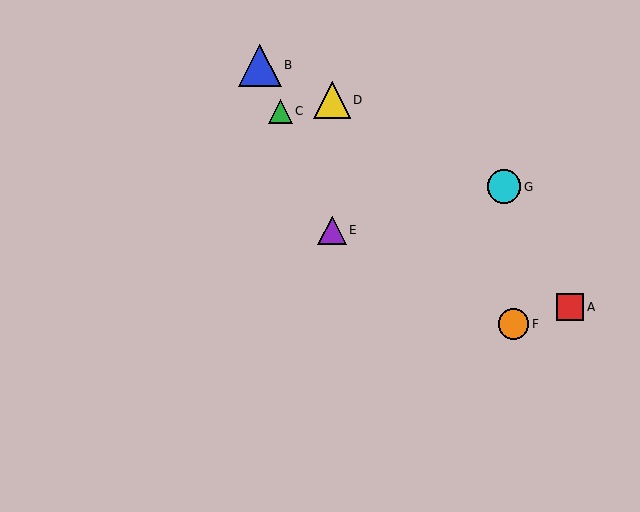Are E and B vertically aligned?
No, E is at x≈332 and B is at x≈260.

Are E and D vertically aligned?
Yes, both are at x≈332.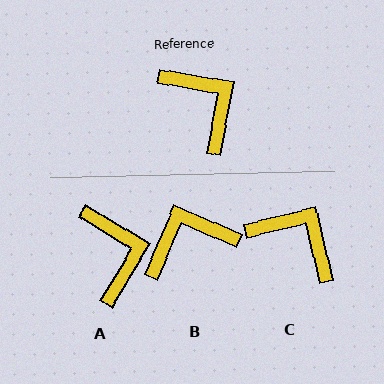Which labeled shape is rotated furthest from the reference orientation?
B, about 77 degrees away.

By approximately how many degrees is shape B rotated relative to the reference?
Approximately 77 degrees counter-clockwise.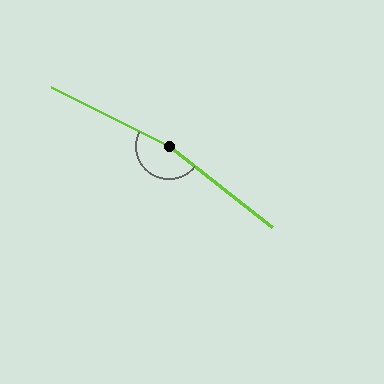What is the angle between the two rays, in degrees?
Approximately 169 degrees.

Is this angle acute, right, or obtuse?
It is obtuse.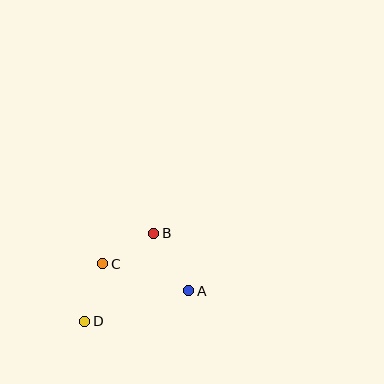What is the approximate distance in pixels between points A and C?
The distance between A and C is approximately 90 pixels.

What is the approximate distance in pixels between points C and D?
The distance between C and D is approximately 61 pixels.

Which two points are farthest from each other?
Points B and D are farthest from each other.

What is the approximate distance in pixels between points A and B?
The distance between A and B is approximately 68 pixels.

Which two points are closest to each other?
Points B and C are closest to each other.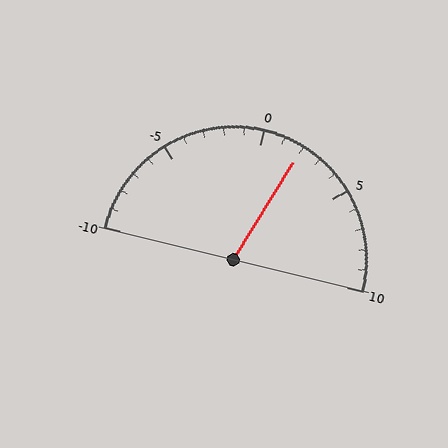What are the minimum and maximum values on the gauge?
The gauge ranges from -10 to 10.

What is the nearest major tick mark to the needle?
The nearest major tick mark is 0.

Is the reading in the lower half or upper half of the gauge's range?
The reading is in the upper half of the range (-10 to 10).